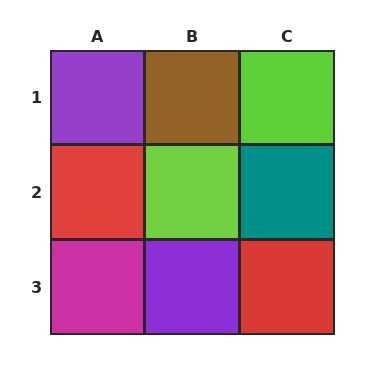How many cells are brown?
1 cell is brown.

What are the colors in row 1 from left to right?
Purple, brown, lime.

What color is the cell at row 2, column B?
Lime.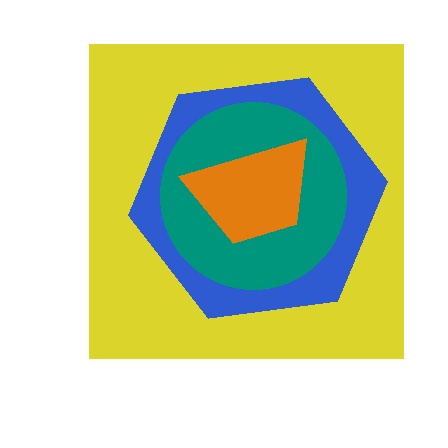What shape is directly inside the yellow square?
The blue hexagon.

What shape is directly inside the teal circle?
The orange trapezoid.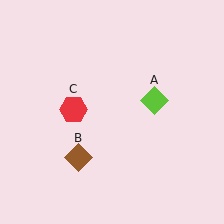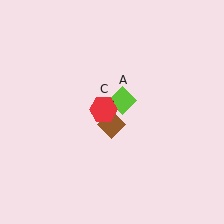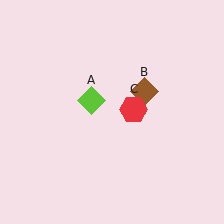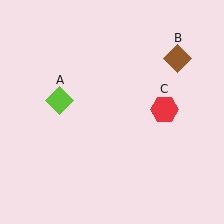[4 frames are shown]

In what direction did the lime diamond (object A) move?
The lime diamond (object A) moved left.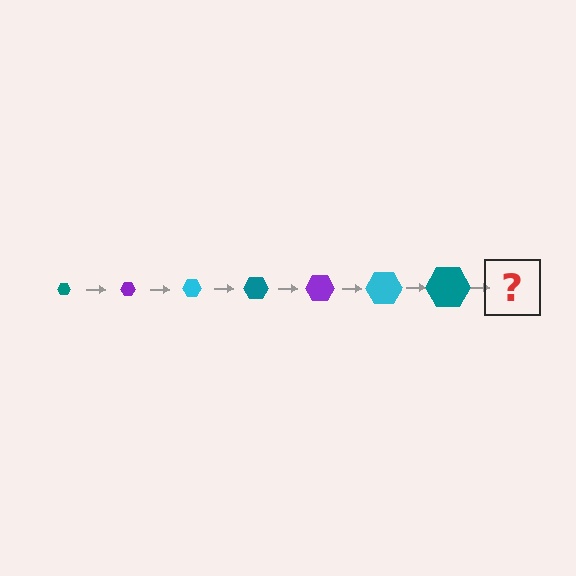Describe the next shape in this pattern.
It should be a purple hexagon, larger than the previous one.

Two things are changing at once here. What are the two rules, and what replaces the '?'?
The two rules are that the hexagon grows larger each step and the color cycles through teal, purple, and cyan. The '?' should be a purple hexagon, larger than the previous one.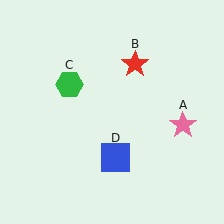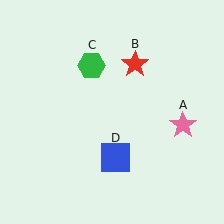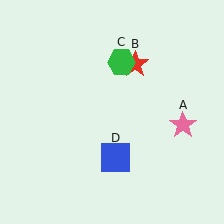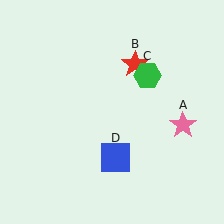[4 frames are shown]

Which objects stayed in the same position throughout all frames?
Pink star (object A) and red star (object B) and blue square (object D) remained stationary.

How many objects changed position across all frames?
1 object changed position: green hexagon (object C).